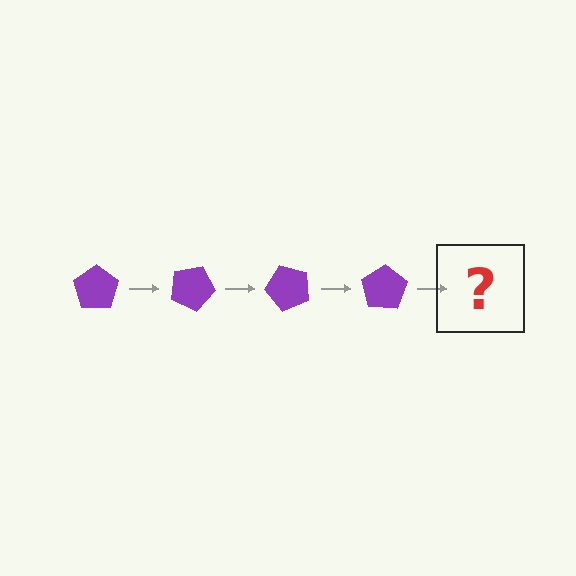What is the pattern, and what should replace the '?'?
The pattern is that the pentagon rotates 25 degrees each step. The '?' should be a purple pentagon rotated 100 degrees.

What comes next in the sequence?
The next element should be a purple pentagon rotated 100 degrees.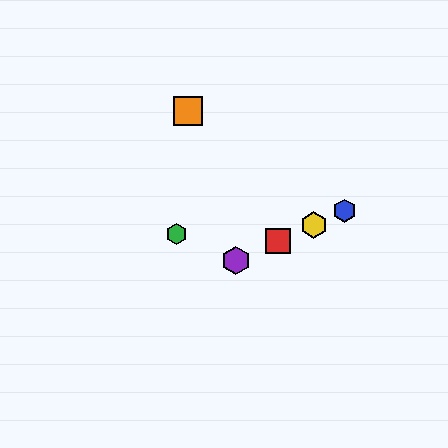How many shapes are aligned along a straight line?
4 shapes (the red square, the blue hexagon, the yellow hexagon, the purple hexagon) are aligned along a straight line.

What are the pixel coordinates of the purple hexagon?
The purple hexagon is at (236, 261).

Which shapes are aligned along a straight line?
The red square, the blue hexagon, the yellow hexagon, the purple hexagon are aligned along a straight line.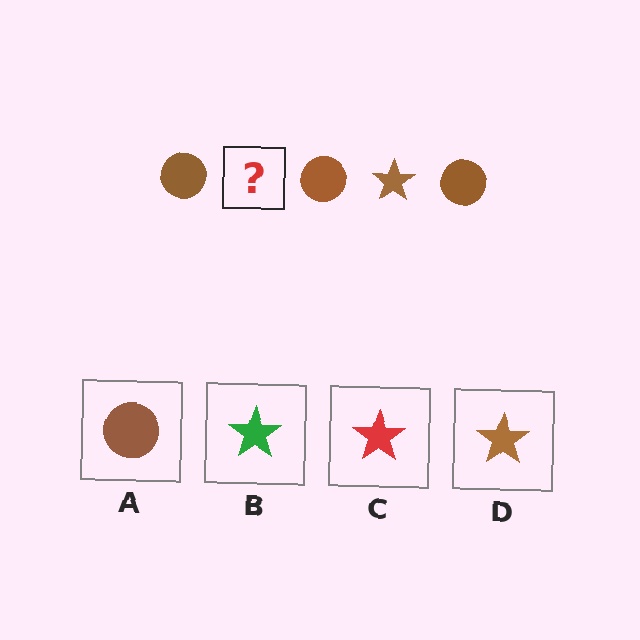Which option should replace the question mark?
Option D.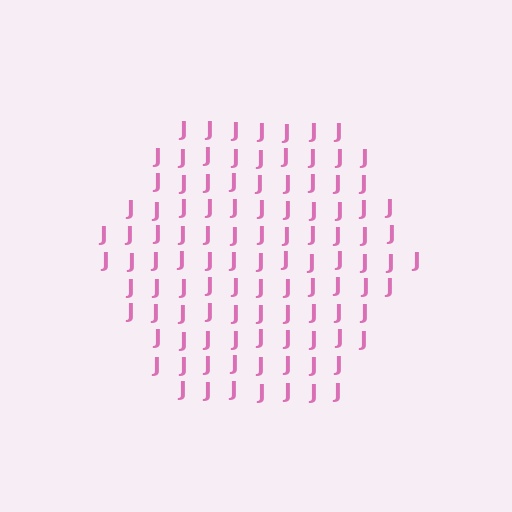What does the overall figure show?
The overall figure shows a hexagon.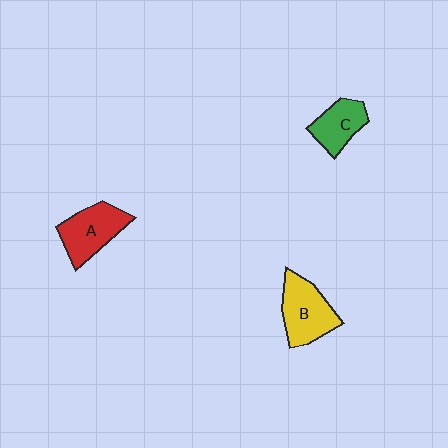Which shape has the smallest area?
Shape C (green).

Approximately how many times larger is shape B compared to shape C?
Approximately 1.4 times.